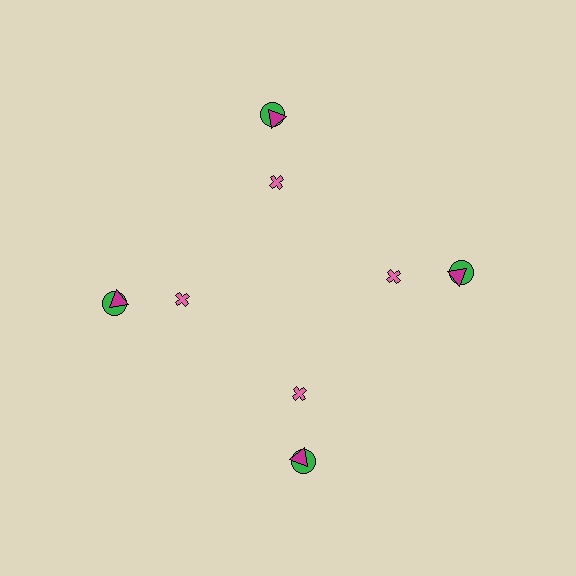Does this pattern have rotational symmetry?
Yes, this pattern has 4-fold rotational symmetry. It looks the same after rotating 90 degrees around the center.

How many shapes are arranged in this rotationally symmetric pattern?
There are 12 shapes, arranged in 4 groups of 3.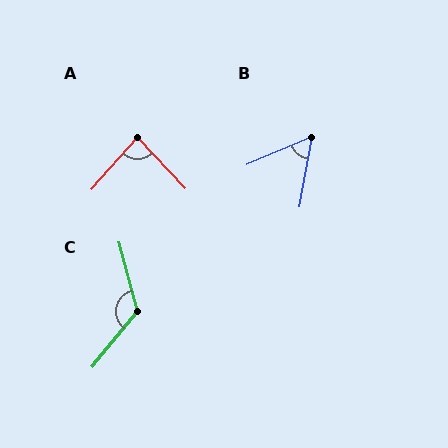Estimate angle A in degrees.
Approximately 85 degrees.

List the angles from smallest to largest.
B (57°), A (85°), C (126°).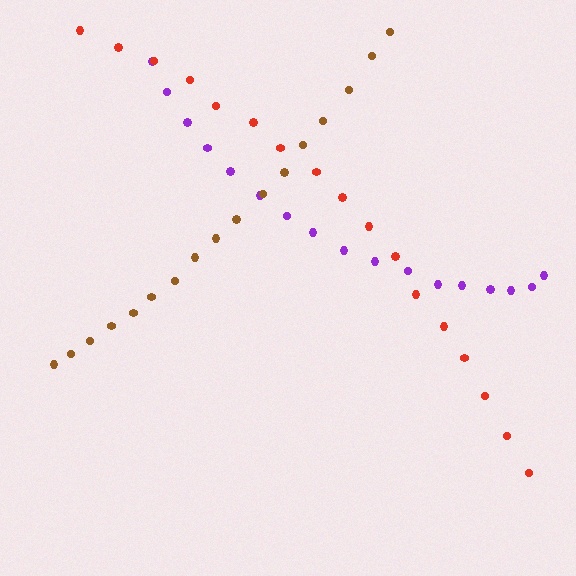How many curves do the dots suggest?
There are 3 distinct paths.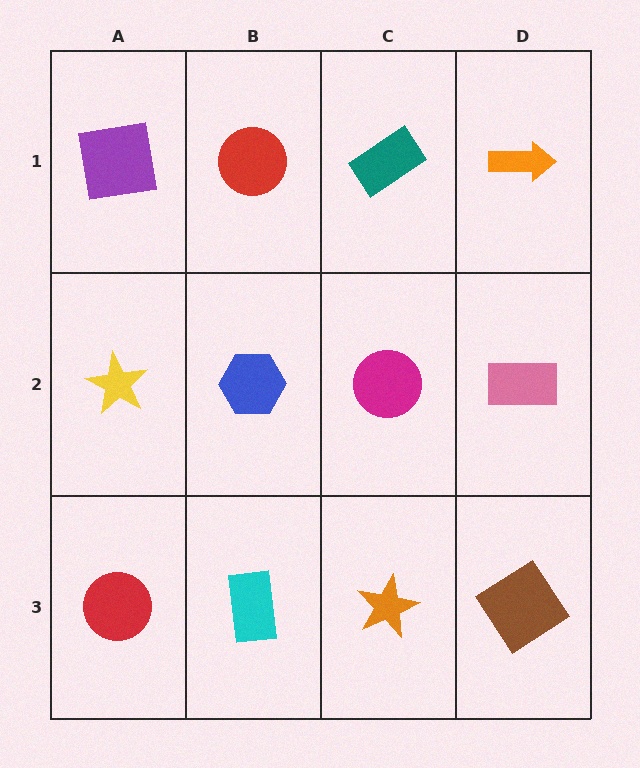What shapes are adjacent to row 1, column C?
A magenta circle (row 2, column C), a red circle (row 1, column B), an orange arrow (row 1, column D).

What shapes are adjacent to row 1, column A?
A yellow star (row 2, column A), a red circle (row 1, column B).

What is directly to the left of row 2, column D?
A magenta circle.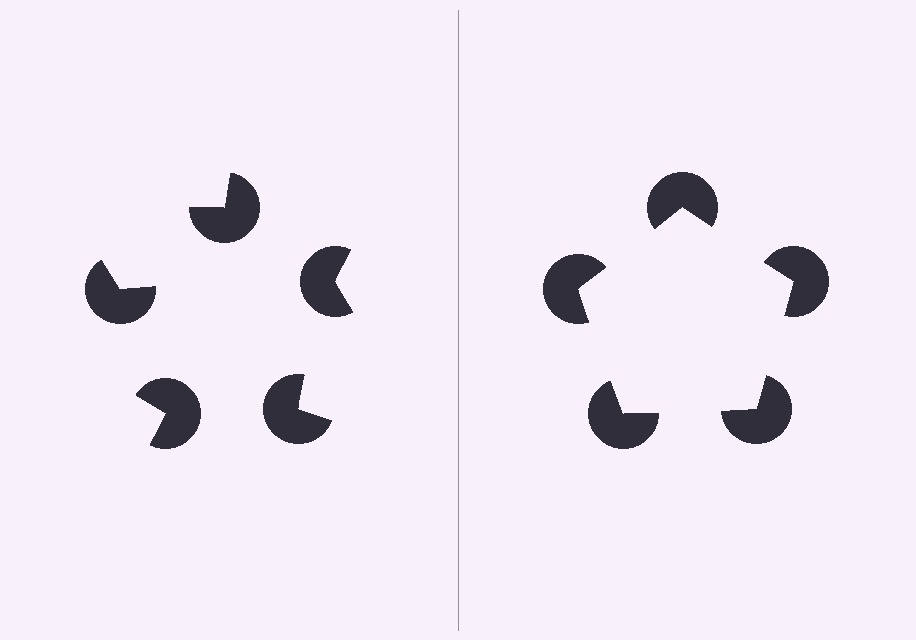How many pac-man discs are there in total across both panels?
10 — 5 on each side.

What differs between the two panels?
The pac-man discs are positioned identically on both sides; only the wedge orientations differ. On the right they align to a pentagon; on the left they are misaligned.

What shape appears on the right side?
An illusory pentagon.